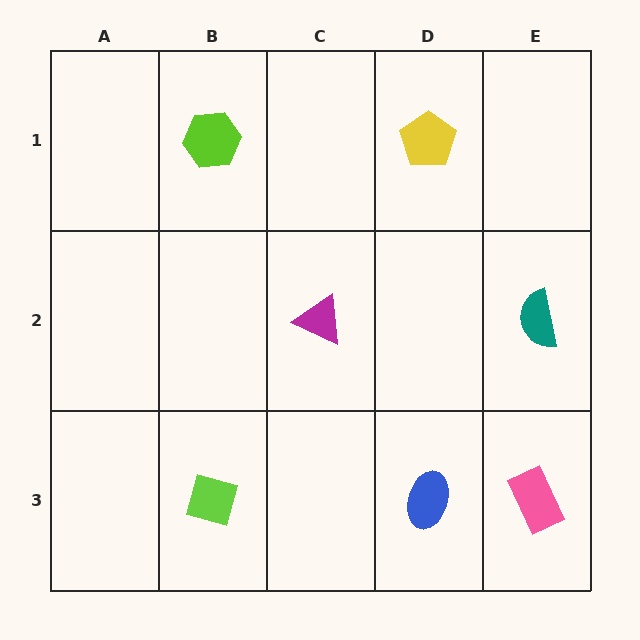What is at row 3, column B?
A lime diamond.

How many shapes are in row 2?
2 shapes.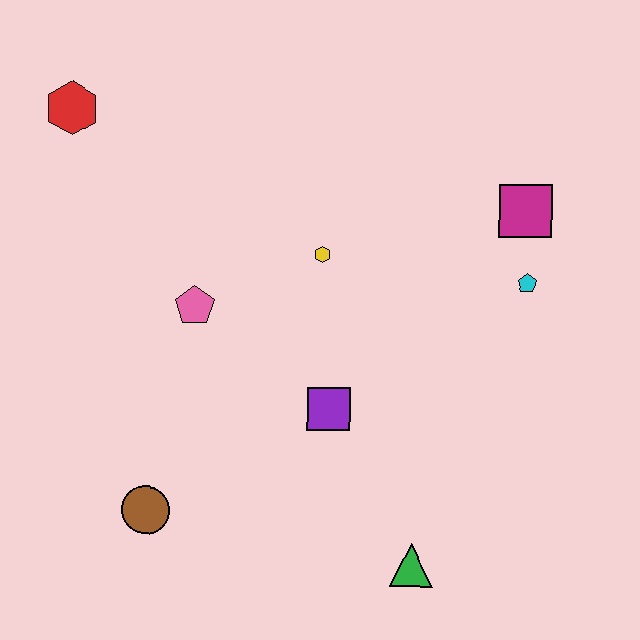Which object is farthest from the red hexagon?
The green triangle is farthest from the red hexagon.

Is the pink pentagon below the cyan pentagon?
Yes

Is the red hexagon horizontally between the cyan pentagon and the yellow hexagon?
No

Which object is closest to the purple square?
The yellow hexagon is closest to the purple square.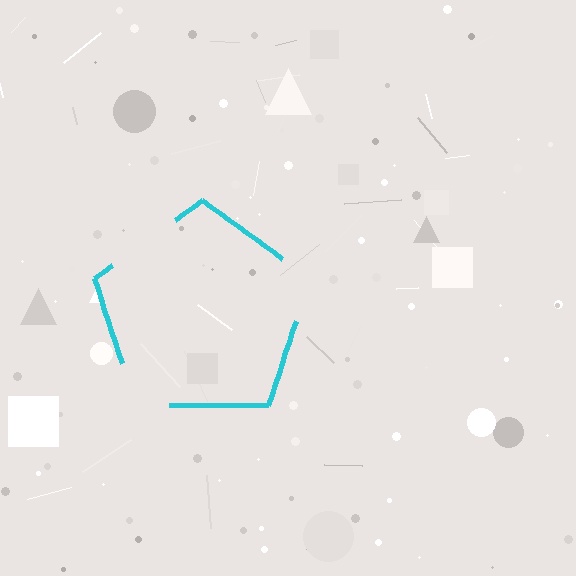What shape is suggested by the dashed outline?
The dashed outline suggests a pentagon.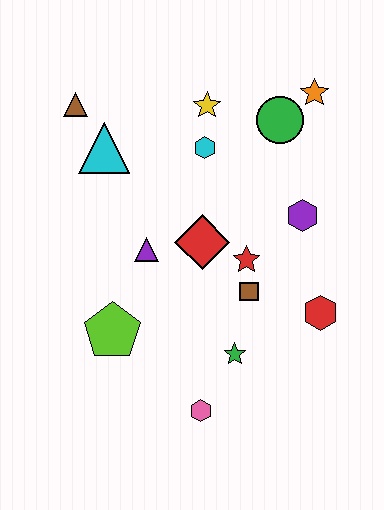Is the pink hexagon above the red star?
No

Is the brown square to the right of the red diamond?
Yes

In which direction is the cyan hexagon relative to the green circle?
The cyan hexagon is to the left of the green circle.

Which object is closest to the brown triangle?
The cyan triangle is closest to the brown triangle.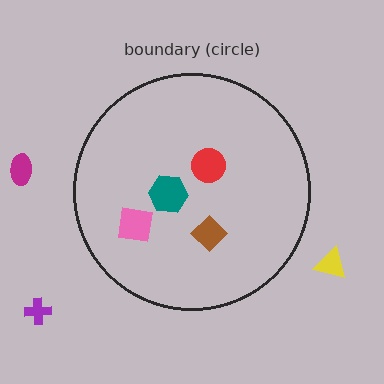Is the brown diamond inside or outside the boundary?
Inside.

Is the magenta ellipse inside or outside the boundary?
Outside.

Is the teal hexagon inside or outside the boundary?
Inside.